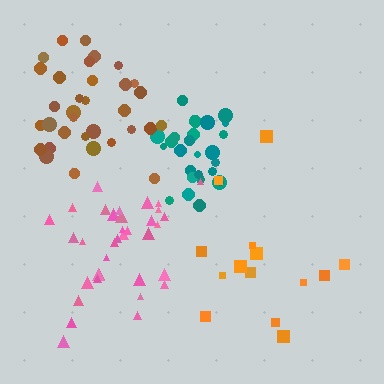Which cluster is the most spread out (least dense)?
Orange.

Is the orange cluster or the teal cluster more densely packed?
Teal.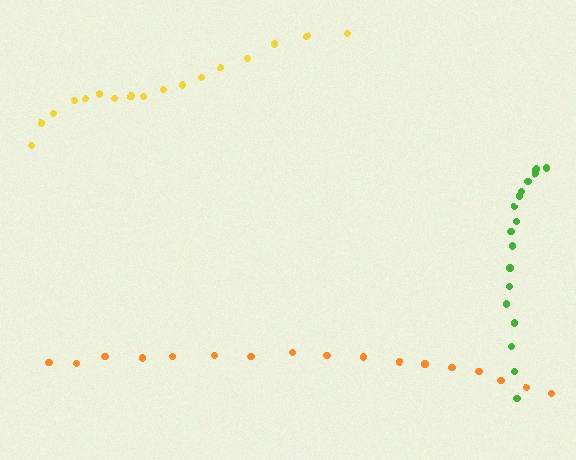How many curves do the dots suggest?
There are 3 distinct paths.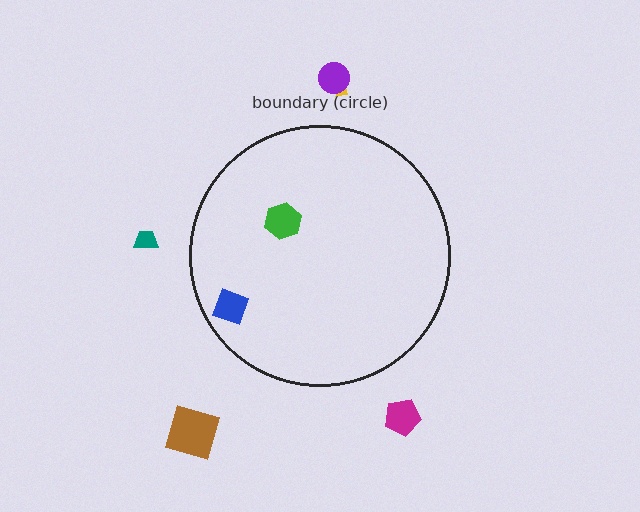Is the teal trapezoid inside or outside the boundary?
Outside.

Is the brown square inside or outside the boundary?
Outside.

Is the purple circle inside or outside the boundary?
Outside.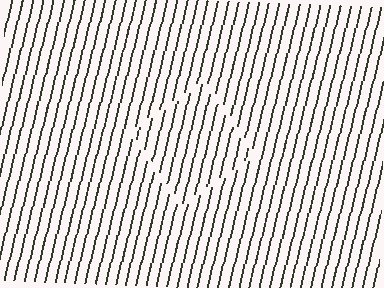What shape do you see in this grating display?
An illusory square. The interior of the shape contains the same grating, shifted by half a period — the contour is defined by the phase discontinuity where line-ends from the inner and outer gratings abut.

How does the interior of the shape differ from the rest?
The interior of the shape contains the same grating, shifted by half a period — the contour is defined by the phase discontinuity where line-ends from the inner and outer gratings abut.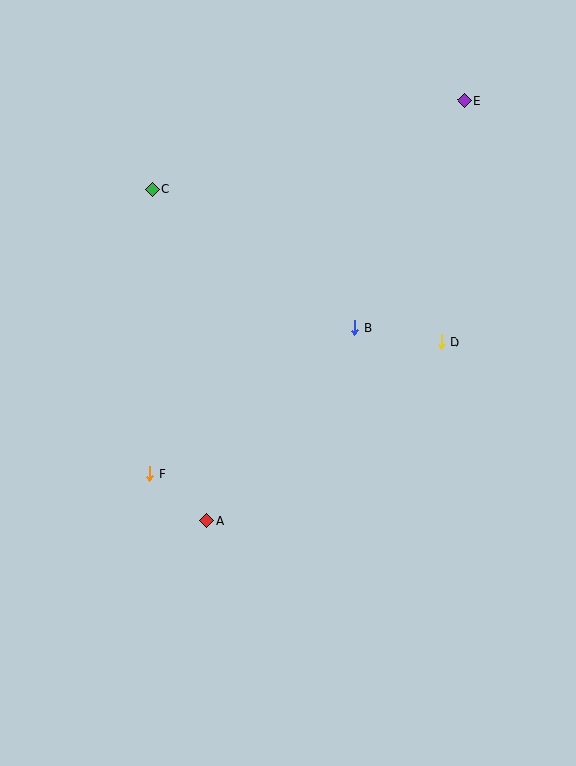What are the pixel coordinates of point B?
Point B is at (355, 327).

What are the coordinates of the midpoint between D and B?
The midpoint between D and B is at (398, 335).